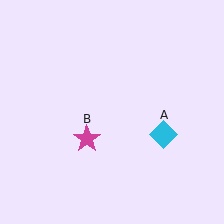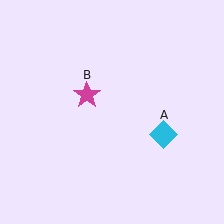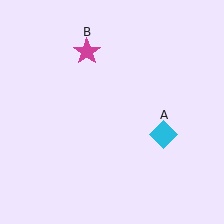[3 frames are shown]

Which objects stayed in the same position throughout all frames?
Cyan diamond (object A) remained stationary.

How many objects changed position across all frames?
1 object changed position: magenta star (object B).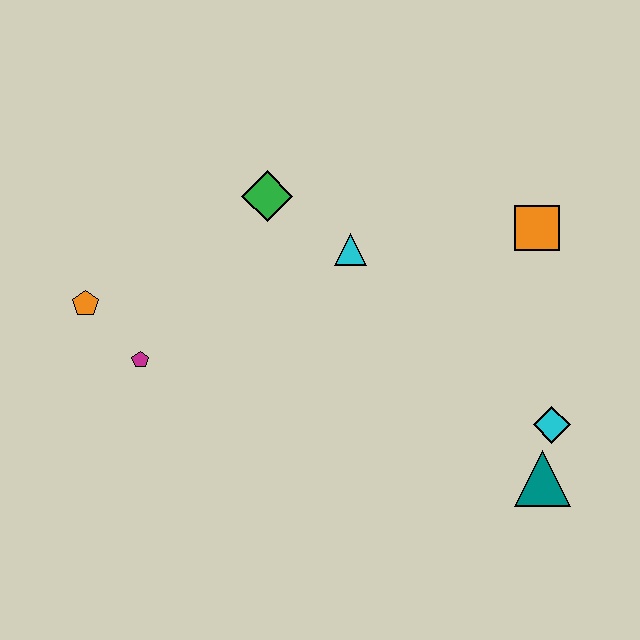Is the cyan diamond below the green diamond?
Yes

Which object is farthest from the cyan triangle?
The teal triangle is farthest from the cyan triangle.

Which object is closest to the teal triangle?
The cyan diamond is closest to the teal triangle.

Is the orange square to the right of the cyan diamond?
No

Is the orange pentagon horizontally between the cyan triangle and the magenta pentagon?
No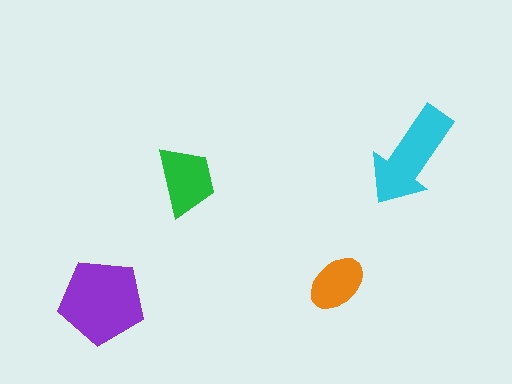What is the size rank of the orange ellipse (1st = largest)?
4th.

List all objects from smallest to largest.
The orange ellipse, the green trapezoid, the cyan arrow, the purple pentagon.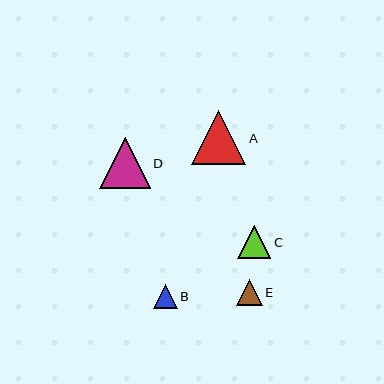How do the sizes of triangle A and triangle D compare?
Triangle A and triangle D are approximately the same size.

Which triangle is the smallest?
Triangle B is the smallest with a size of approximately 24 pixels.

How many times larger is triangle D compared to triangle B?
Triangle D is approximately 2.1 times the size of triangle B.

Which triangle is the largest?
Triangle A is the largest with a size of approximately 54 pixels.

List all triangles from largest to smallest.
From largest to smallest: A, D, C, E, B.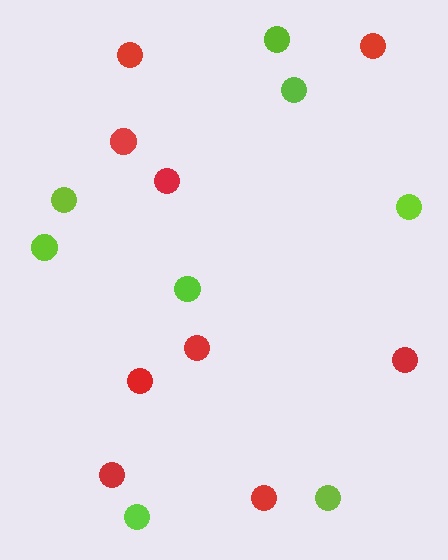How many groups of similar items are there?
There are 2 groups: one group of red circles (9) and one group of lime circles (8).